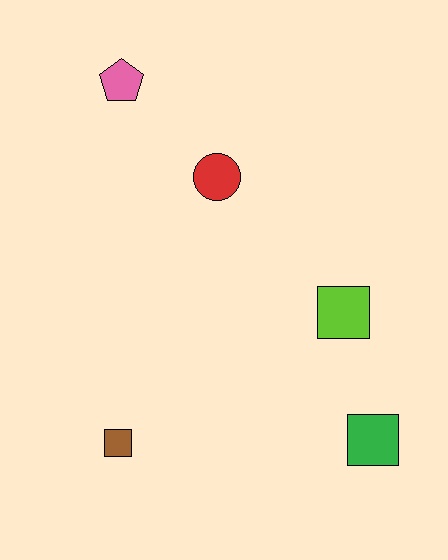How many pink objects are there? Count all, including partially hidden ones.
There is 1 pink object.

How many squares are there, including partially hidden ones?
There are 3 squares.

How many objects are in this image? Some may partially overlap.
There are 5 objects.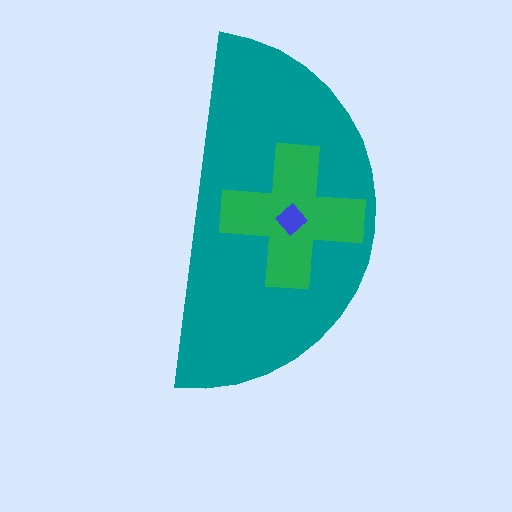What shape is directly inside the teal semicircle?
The green cross.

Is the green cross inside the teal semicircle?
Yes.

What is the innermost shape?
The blue diamond.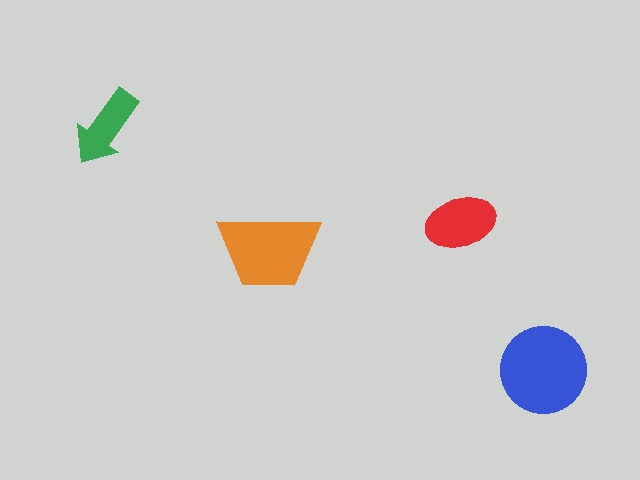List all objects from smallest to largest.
The green arrow, the red ellipse, the orange trapezoid, the blue circle.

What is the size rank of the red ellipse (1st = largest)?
3rd.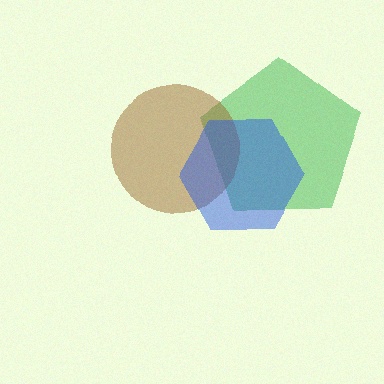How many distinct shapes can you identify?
There are 3 distinct shapes: a green pentagon, a brown circle, a blue hexagon.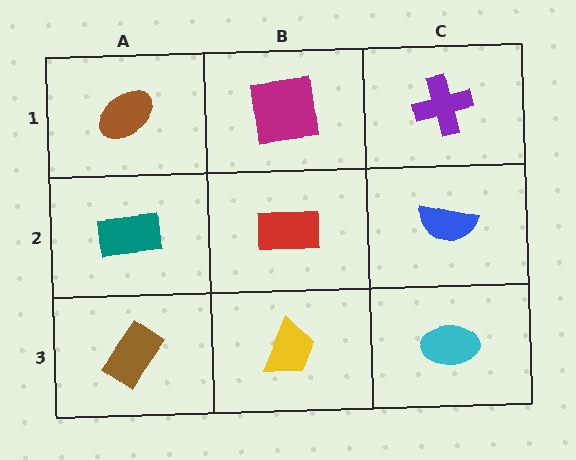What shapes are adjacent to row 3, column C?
A blue semicircle (row 2, column C), a yellow trapezoid (row 3, column B).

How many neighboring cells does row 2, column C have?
3.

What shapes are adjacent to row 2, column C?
A purple cross (row 1, column C), a cyan ellipse (row 3, column C), a red rectangle (row 2, column B).